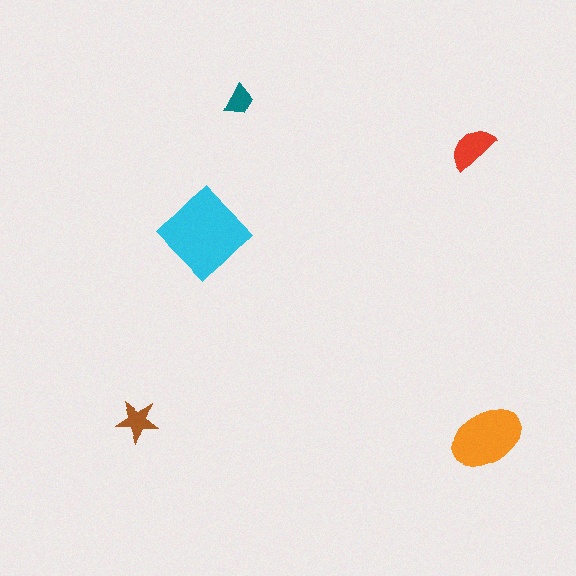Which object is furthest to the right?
The orange ellipse is rightmost.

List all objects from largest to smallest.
The cyan diamond, the orange ellipse, the red semicircle, the brown star, the teal trapezoid.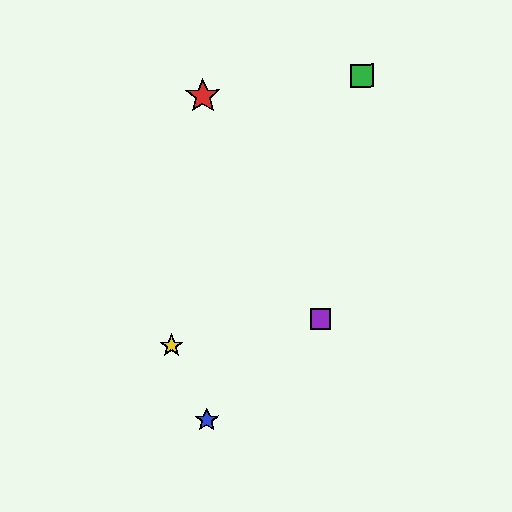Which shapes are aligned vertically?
The red star, the blue star are aligned vertically.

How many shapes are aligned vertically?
2 shapes (the red star, the blue star) are aligned vertically.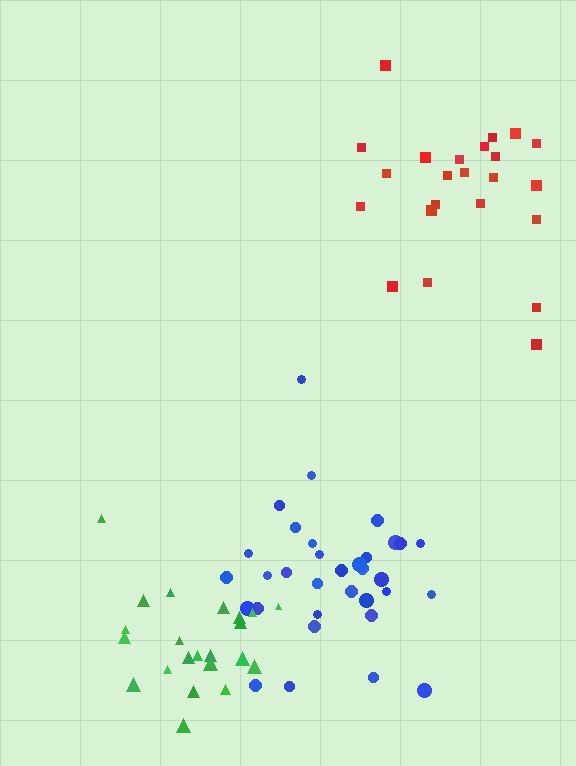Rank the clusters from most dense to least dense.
blue, green, red.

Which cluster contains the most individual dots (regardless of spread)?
Blue (34).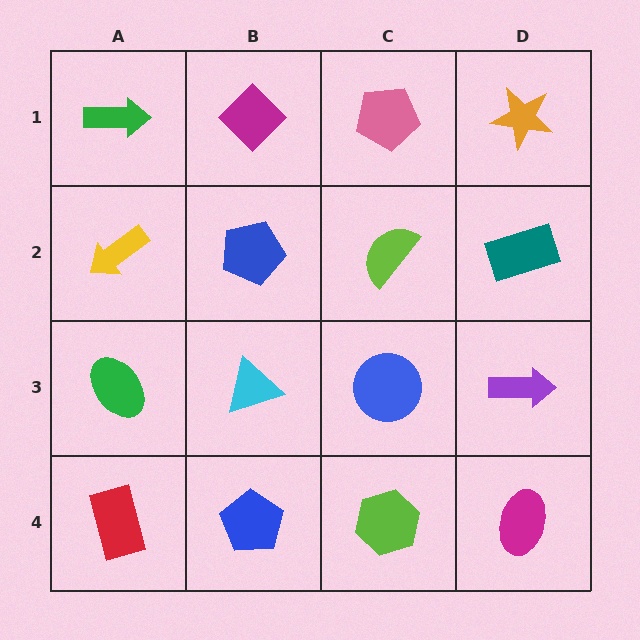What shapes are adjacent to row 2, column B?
A magenta diamond (row 1, column B), a cyan triangle (row 3, column B), a yellow arrow (row 2, column A), a lime semicircle (row 2, column C).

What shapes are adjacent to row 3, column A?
A yellow arrow (row 2, column A), a red rectangle (row 4, column A), a cyan triangle (row 3, column B).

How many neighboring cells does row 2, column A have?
3.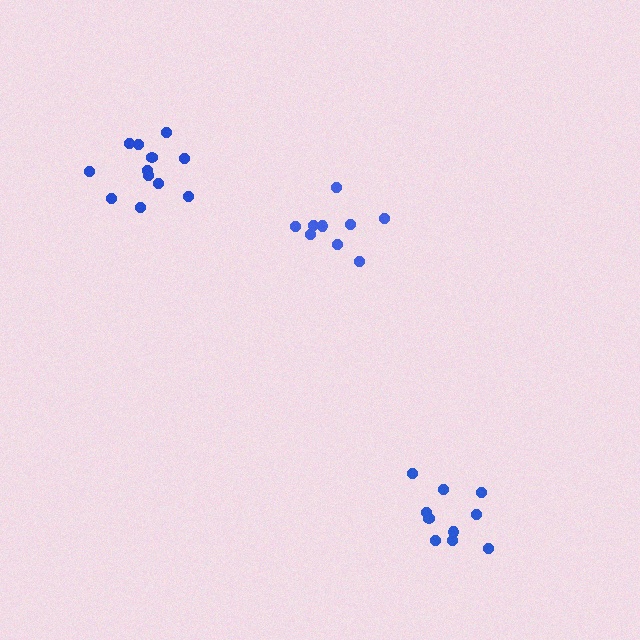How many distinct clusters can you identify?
There are 3 distinct clusters.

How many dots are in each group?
Group 1: 9 dots, Group 2: 12 dots, Group 3: 10 dots (31 total).